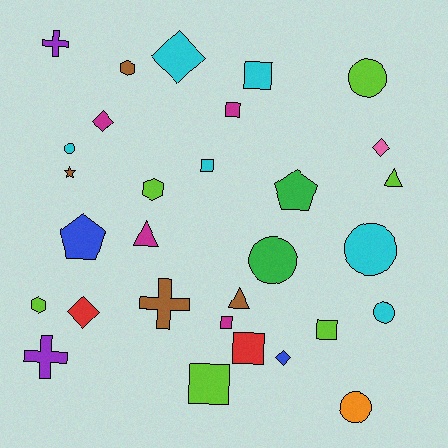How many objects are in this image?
There are 30 objects.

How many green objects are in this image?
There are 2 green objects.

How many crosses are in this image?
There are 3 crosses.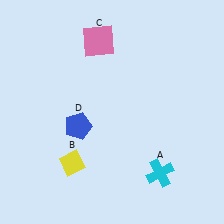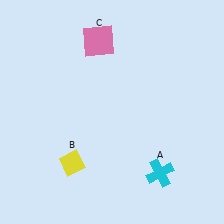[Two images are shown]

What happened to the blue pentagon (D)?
The blue pentagon (D) was removed in Image 2. It was in the bottom-left area of Image 1.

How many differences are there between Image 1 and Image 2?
There is 1 difference between the two images.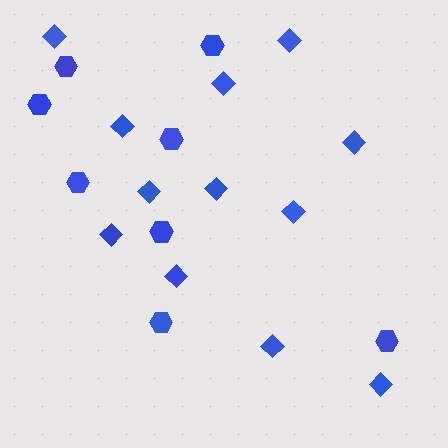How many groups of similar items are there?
There are 2 groups: one group of hexagons (8) and one group of diamonds (12).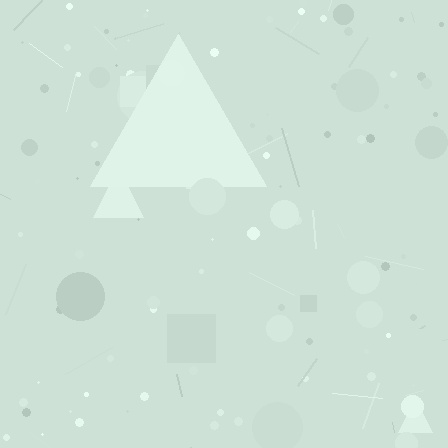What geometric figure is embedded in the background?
A triangle is embedded in the background.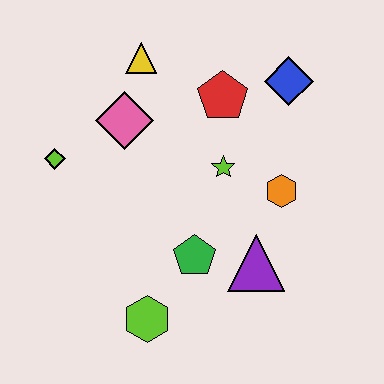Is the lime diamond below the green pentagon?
No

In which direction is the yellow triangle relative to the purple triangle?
The yellow triangle is above the purple triangle.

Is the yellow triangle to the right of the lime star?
No